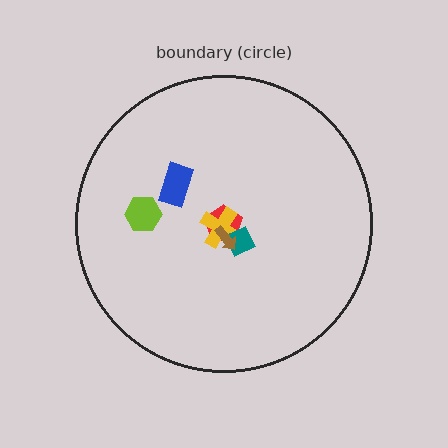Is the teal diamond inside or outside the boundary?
Inside.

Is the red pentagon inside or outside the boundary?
Inside.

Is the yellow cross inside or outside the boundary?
Inside.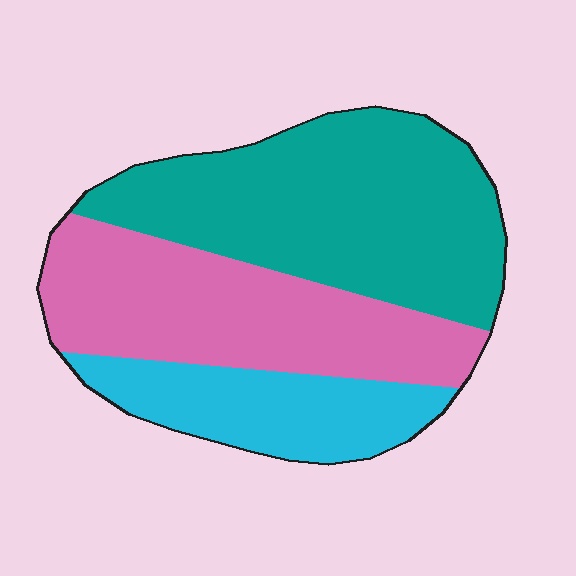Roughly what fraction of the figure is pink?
Pink covers around 35% of the figure.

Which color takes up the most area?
Teal, at roughly 45%.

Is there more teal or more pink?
Teal.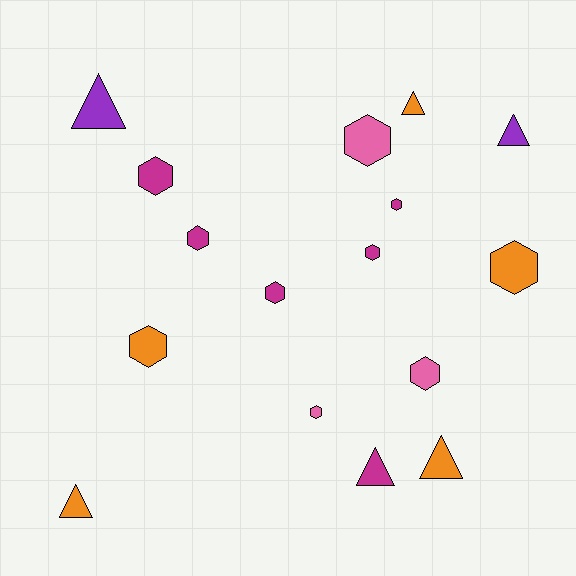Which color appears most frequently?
Magenta, with 6 objects.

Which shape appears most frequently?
Hexagon, with 10 objects.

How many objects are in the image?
There are 16 objects.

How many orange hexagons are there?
There are 2 orange hexagons.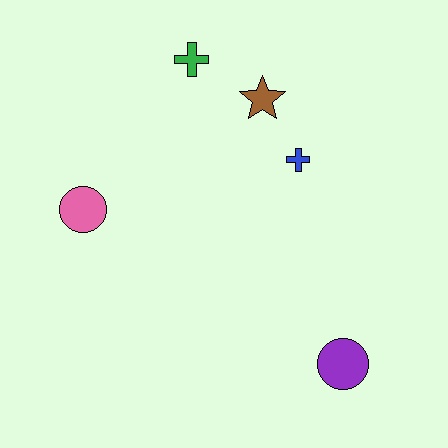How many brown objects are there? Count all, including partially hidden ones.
There is 1 brown object.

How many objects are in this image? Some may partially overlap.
There are 5 objects.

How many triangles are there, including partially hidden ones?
There are no triangles.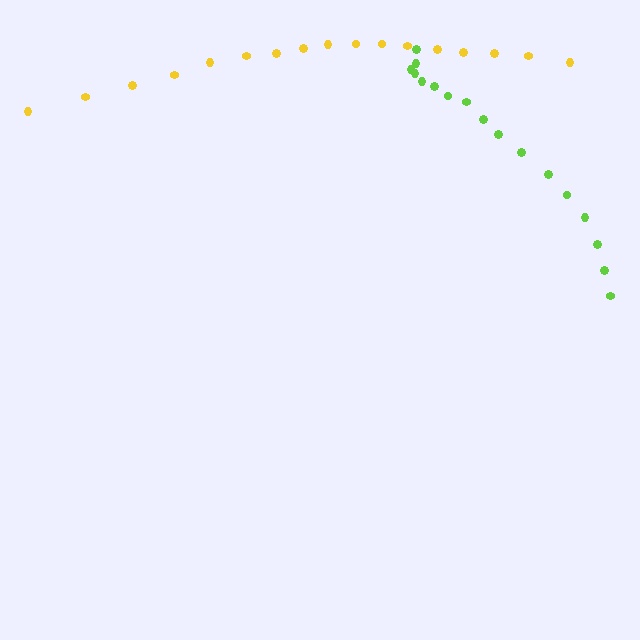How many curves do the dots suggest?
There are 2 distinct paths.